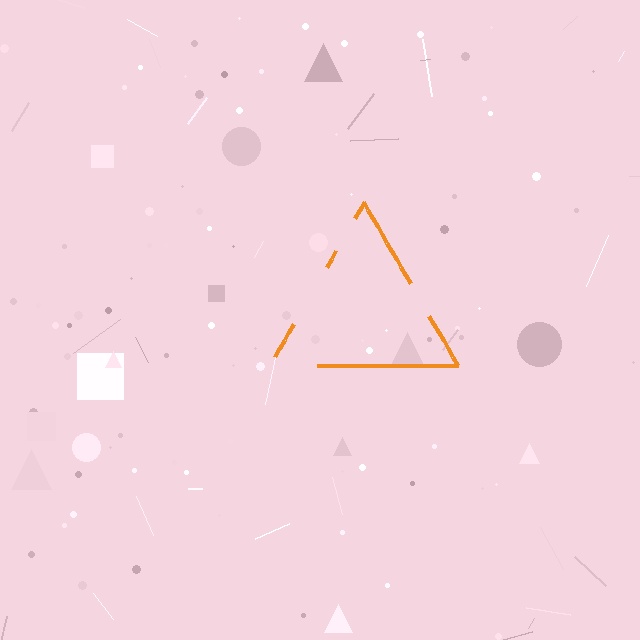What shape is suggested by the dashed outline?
The dashed outline suggests a triangle.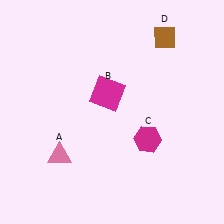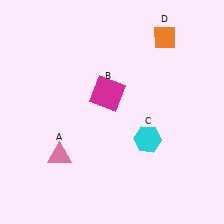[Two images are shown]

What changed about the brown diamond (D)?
In Image 1, D is brown. In Image 2, it changed to orange.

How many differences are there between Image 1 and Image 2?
There are 2 differences between the two images.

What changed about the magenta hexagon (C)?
In Image 1, C is magenta. In Image 2, it changed to cyan.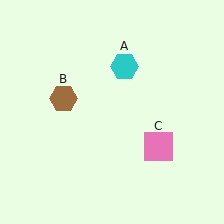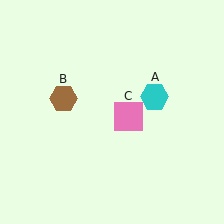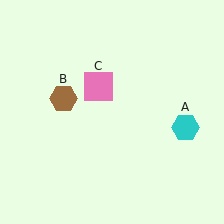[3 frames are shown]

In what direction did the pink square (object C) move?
The pink square (object C) moved up and to the left.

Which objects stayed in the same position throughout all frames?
Brown hexagon (object B) remained stationary.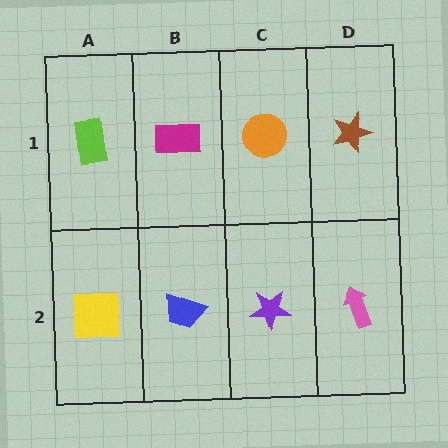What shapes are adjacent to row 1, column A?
A yellow square (row 2, column A), a magenta rectangle (row 1, column B).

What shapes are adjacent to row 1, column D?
A pink arrow (row 2, column D), an orange circle (row 1, column C).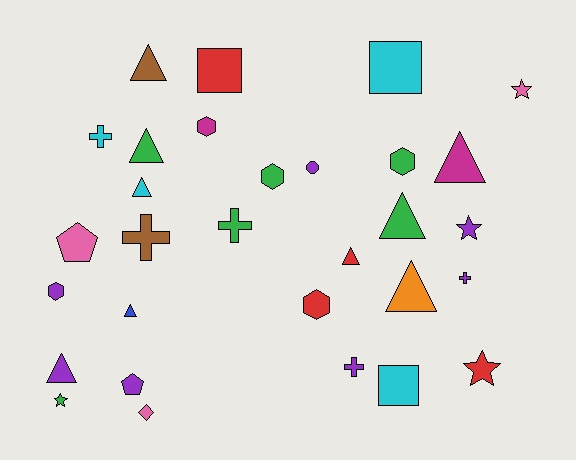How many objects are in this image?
There are 30 objects.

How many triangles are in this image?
There are 9 triangles.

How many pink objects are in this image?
There are 3 pink objects.